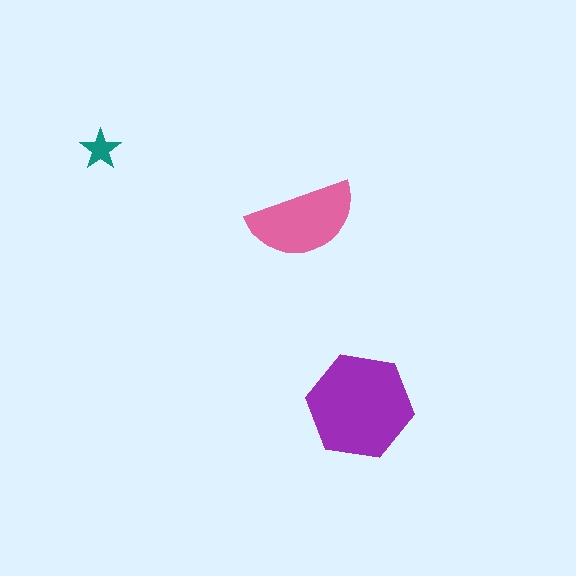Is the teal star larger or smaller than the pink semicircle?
Smaller.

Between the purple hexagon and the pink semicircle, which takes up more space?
The purple hexagon.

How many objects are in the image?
There are 3 objects in the image.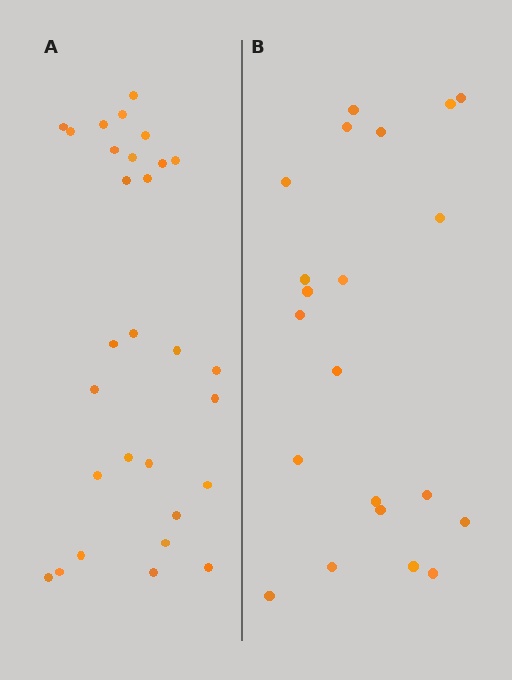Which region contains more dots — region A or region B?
Region A (the left region) has more dots.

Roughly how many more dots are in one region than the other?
Region A has roughly 8 or so more dots than region B.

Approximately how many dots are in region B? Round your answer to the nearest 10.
About 20 dots. (The exact count is 21, which rounds to 20.)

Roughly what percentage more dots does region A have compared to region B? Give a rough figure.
About 40% more.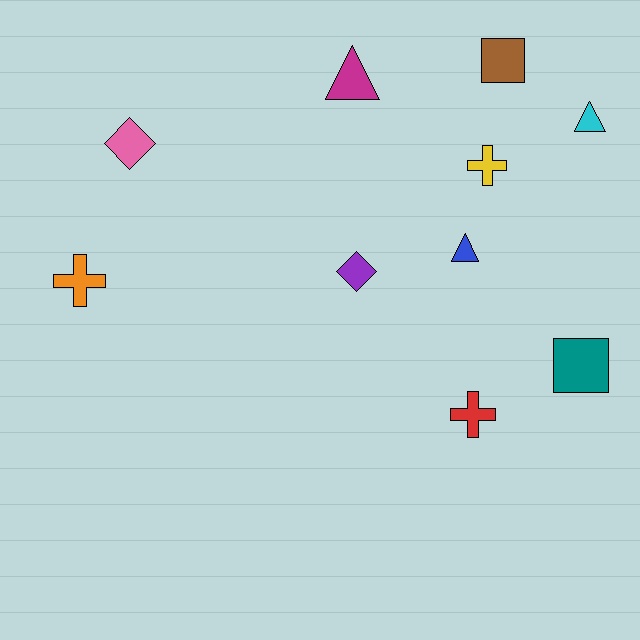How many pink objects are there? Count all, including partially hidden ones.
There is 1 pink object.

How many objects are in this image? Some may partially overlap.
There are 10 objects.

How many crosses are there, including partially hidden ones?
There are 3 crosses.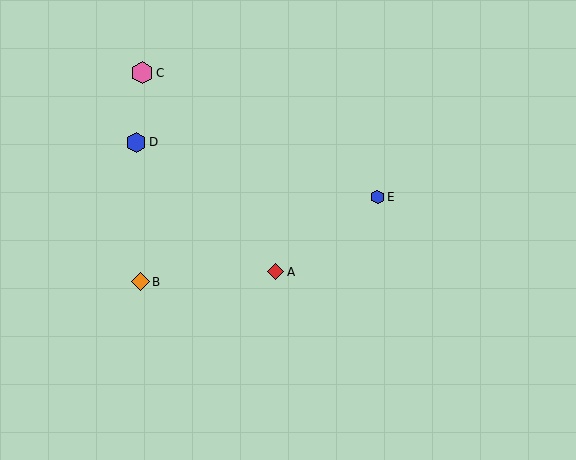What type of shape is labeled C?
Shape C is a pink hexagon.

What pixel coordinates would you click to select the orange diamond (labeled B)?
Click at (140, 282) to select the orange diamond B.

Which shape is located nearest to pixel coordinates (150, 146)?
The blue hexagon (labeled D) at (136, 142) is nearest to that location.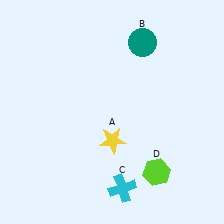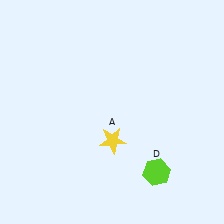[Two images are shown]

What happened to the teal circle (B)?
The teal circle (B) was removed in Image 2. It was in the top-right area of Image 1.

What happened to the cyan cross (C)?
The cyan cross (C) was removed in Image 2. It was in the bottom-right area of Image 1.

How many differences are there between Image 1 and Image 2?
There are 2 differences between the two images.